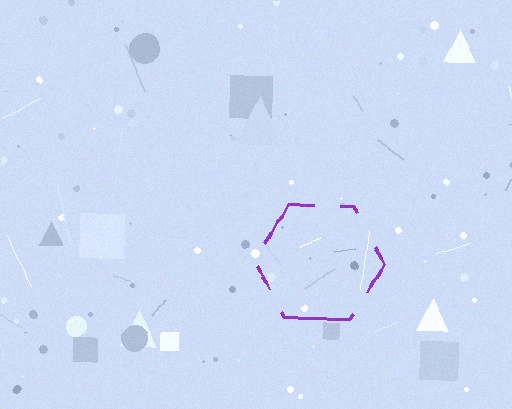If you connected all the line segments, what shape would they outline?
They would outline a hexagon.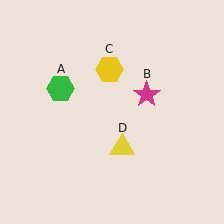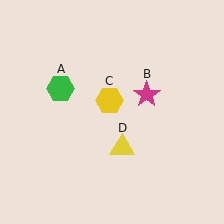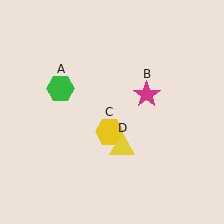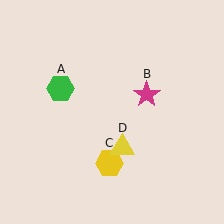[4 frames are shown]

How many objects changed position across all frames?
1 object changed position: yellow hexagon (object C).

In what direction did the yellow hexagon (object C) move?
The yellow hexagon (object C) moved down.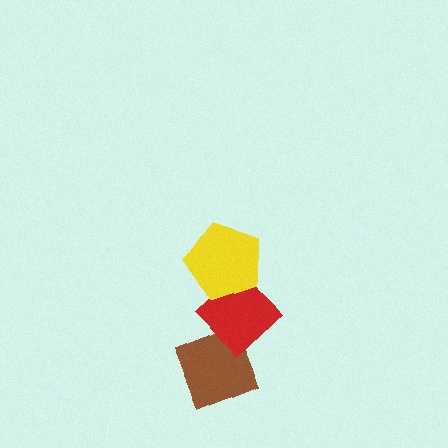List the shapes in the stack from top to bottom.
From top to bottom: the yellow pentagon, the red diamond, the brown diamond.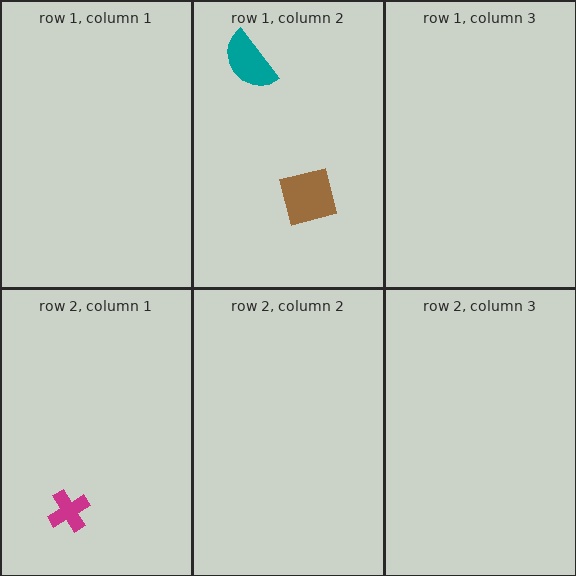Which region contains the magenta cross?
The row 2, column 1 region.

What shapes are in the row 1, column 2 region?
The brown square, the teal semicircle.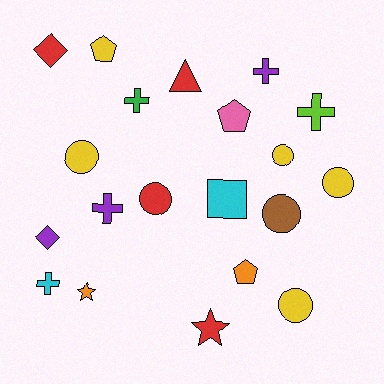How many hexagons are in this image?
There are no hexagons.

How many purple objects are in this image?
There are 3 purple objects.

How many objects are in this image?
There are 20 objects.